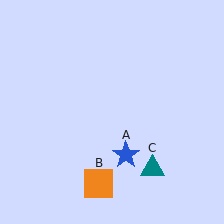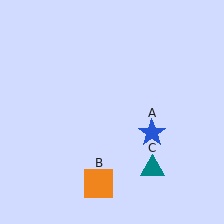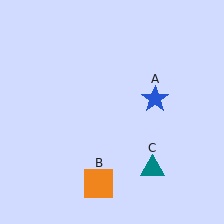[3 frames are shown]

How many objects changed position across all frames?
1 object changed position: blue star (object A).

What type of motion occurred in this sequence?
The blue star (object A) rotated counterclockwise around the center of the scene.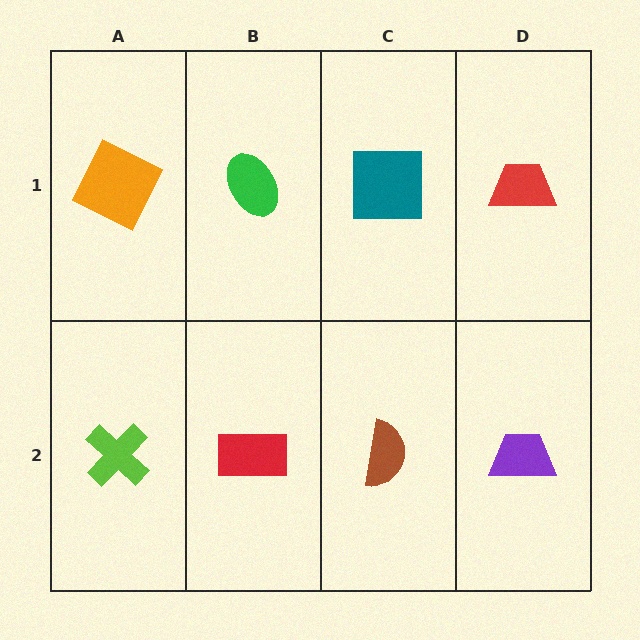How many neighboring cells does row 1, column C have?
3.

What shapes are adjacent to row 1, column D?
A purple trapezoid (row 2, column D), a teal square (row 1, column C).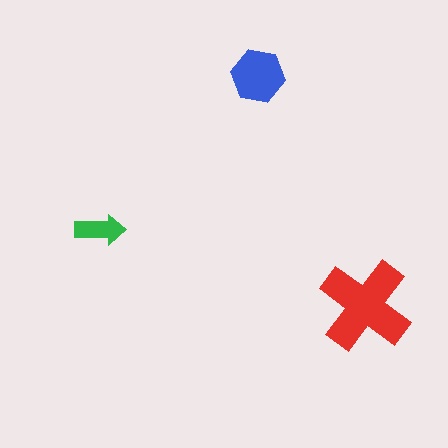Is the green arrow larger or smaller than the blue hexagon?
Smaller.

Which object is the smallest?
The green arrow.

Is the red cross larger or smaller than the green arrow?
Larger.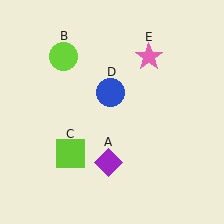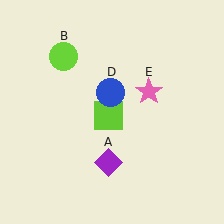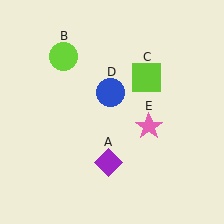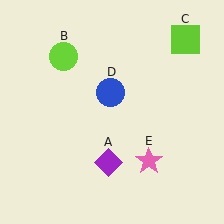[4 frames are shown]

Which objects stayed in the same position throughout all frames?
Purple diamond (object A) and lime circle (object B) and blue circle (object D) remained stationary.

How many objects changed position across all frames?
2 objects changed position: lime square (object C), pink star (object E).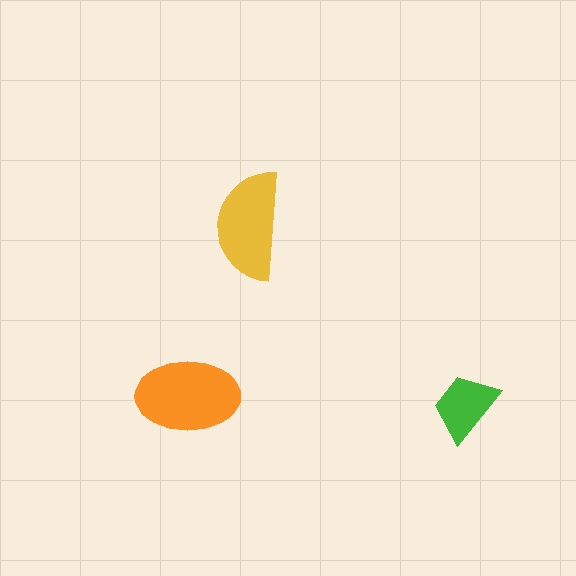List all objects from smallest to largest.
The green trapezoid, the yellow semicircle, the orange ellipse.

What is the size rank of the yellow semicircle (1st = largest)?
2nd.